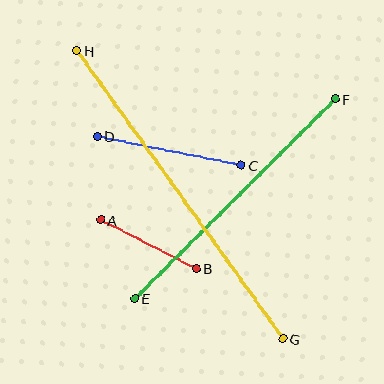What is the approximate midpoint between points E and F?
The midpoint is at approximately (235, 199) pixels.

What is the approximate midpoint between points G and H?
The midpoint is at approximately (180, 195) pixels.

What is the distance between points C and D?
The distance is approximately 147 pixels.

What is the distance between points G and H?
The distance is approximately 354 pixels.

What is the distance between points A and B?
The distance is approximately 108 pixels.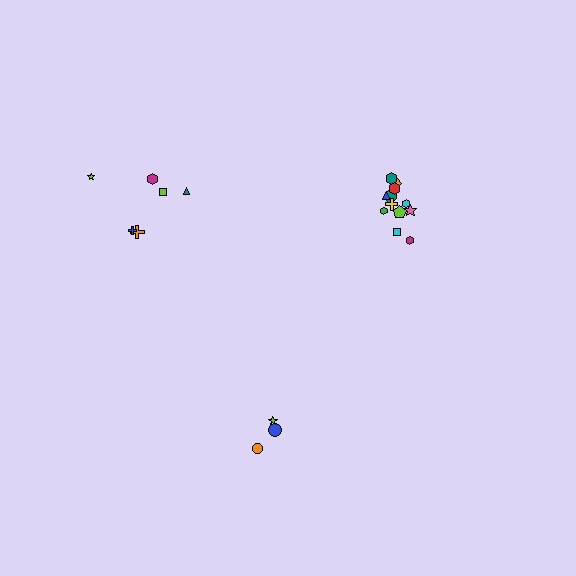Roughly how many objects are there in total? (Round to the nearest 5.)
Roughly 20 objects in total.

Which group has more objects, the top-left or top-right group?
The top-right group.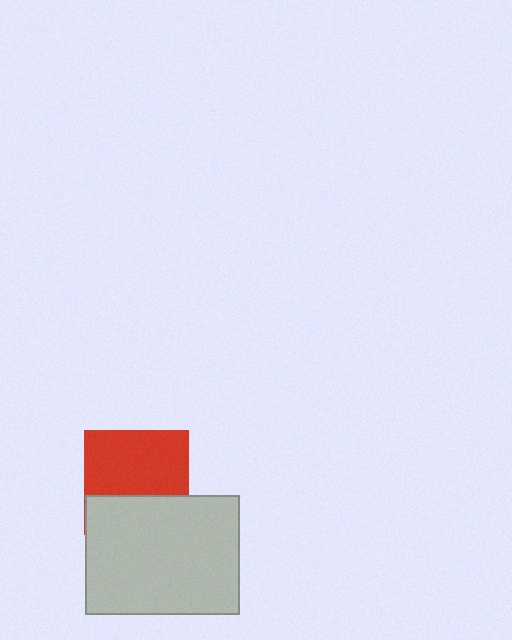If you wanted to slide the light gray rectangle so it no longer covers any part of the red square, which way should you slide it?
Slide it down — that is the most direct way to separate the two shapes.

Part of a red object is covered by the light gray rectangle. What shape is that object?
It is a square.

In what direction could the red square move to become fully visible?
The red square could move up. That would shift it out from behind the light gray rectangle entirely.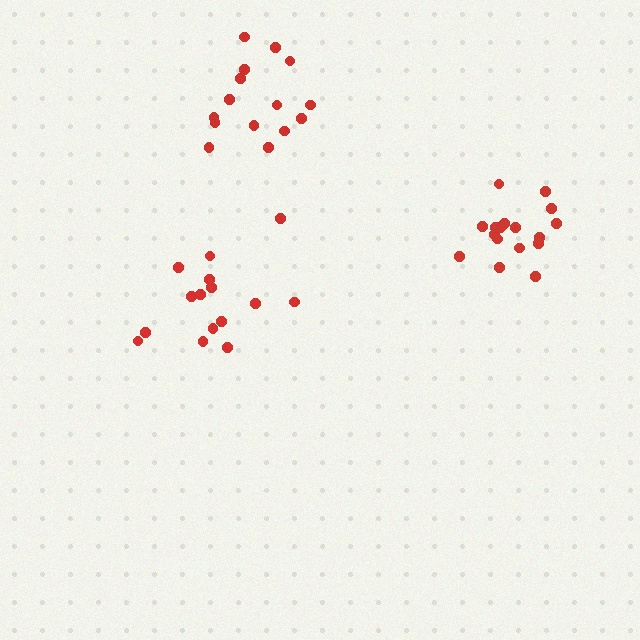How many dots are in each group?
Group 1: 14 dots, Group 2: 17 dots, Group 3: 16 dots (47 total).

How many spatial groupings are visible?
There are 3 spatial groupings.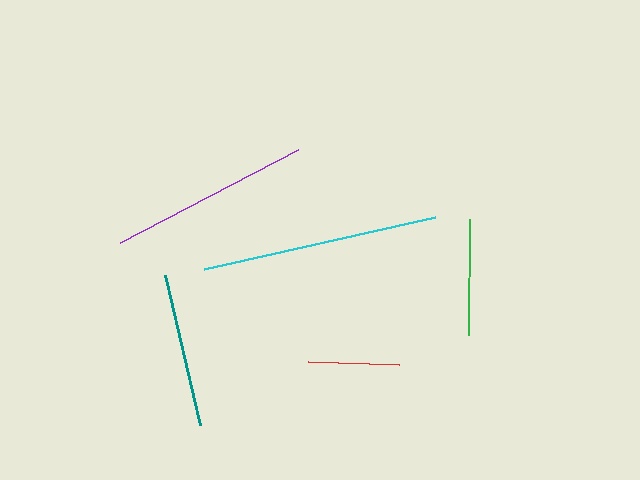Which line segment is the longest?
The cyan line is the longest at approximately 237 pixels.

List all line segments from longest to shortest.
From longest to shortest: cyan, purple, teal, green, red.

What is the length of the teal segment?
The teal segment is approximately 155 pixels long.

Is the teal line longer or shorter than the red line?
The teal line is longer than the red line.